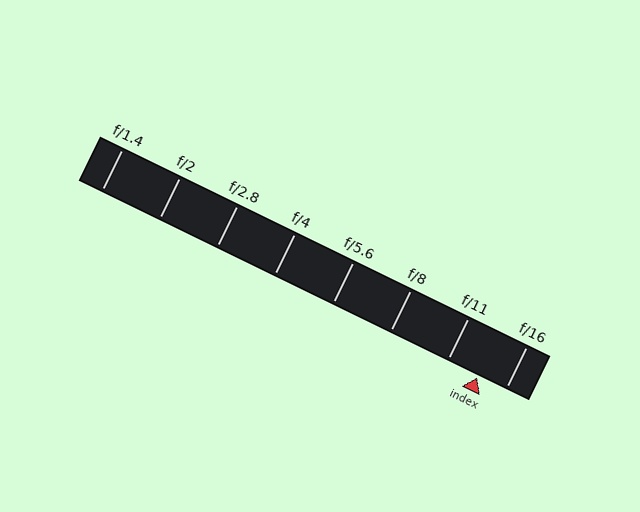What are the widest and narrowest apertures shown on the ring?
The widest aperture shown is f/1.4 and the narrowest is f/16.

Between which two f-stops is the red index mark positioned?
The index mark is between f/11 and f/16.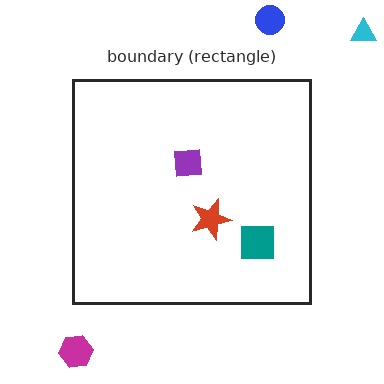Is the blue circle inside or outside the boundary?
Outside.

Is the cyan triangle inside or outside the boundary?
Outside.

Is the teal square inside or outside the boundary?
Inside.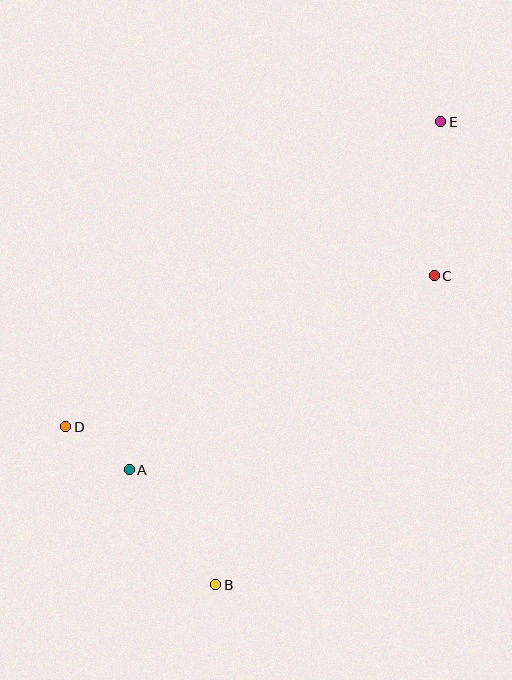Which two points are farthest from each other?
Points B and E are farthest from each other.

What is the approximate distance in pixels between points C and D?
The distance between C and D is approximately 398 pixels.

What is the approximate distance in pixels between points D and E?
The distance between D and E is approximately 483 pixels.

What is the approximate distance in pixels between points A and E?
The distance between A and E is approximately 467 pixels.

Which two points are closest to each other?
Points A and D are closest to each other.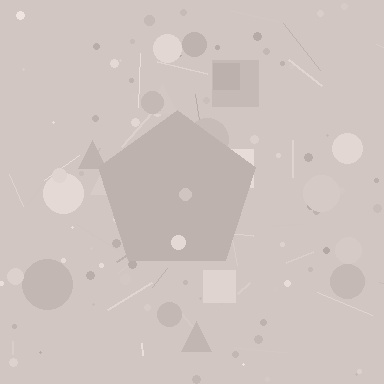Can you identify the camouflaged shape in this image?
The camouflaged shape is a pentagon.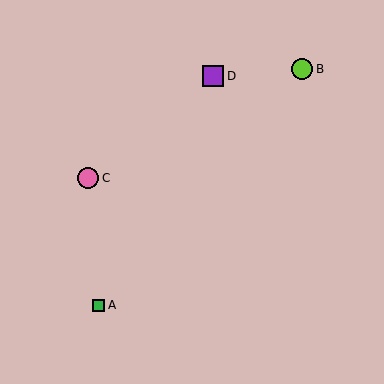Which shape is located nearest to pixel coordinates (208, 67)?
The purple square (labeled D) at (213, 76) is nearest to that location.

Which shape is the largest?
The lime circle (labeled B) is the largest.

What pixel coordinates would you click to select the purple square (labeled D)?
Click at (213, 76) to select the purple square D.